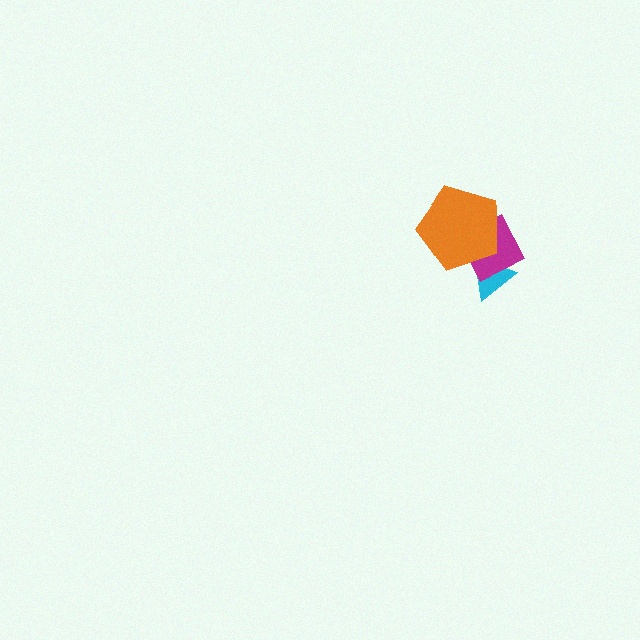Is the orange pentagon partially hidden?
No, no other shape covers it.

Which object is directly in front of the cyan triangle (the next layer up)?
The magenta diamond is directly in front of the cyan triangle.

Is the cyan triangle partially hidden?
Yes, it is partially covered by another shape.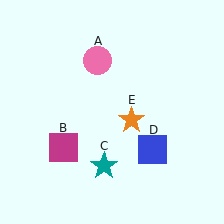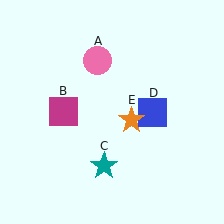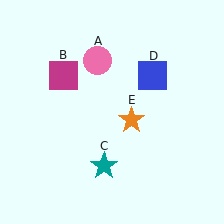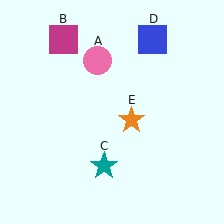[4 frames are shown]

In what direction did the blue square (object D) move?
The blue square (object D) moved up.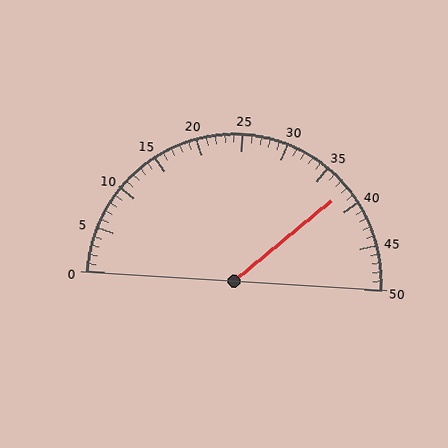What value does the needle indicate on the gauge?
The needle indicates approximately 38.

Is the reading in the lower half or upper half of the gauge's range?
The reading is in the upper half of the range (0 to 50).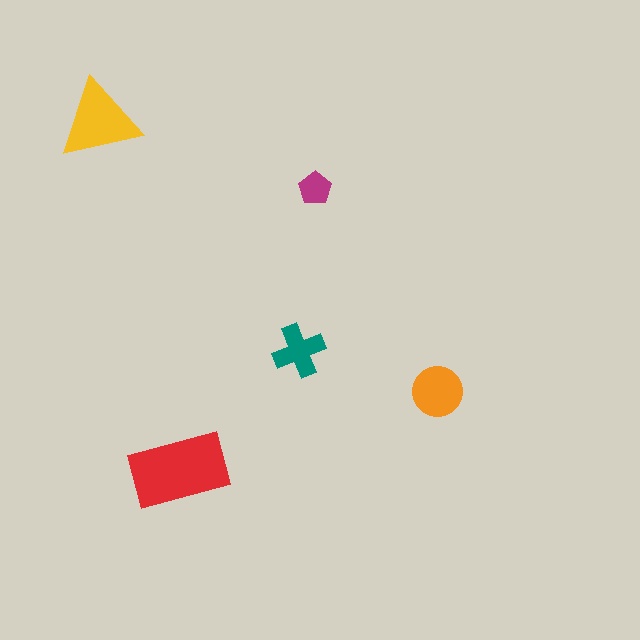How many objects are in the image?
There are 5 objects in the image.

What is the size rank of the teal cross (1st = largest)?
4th.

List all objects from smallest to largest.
The magenta pentagon, the teal cross, the orange circle, the yellow triangle, the red rectangle.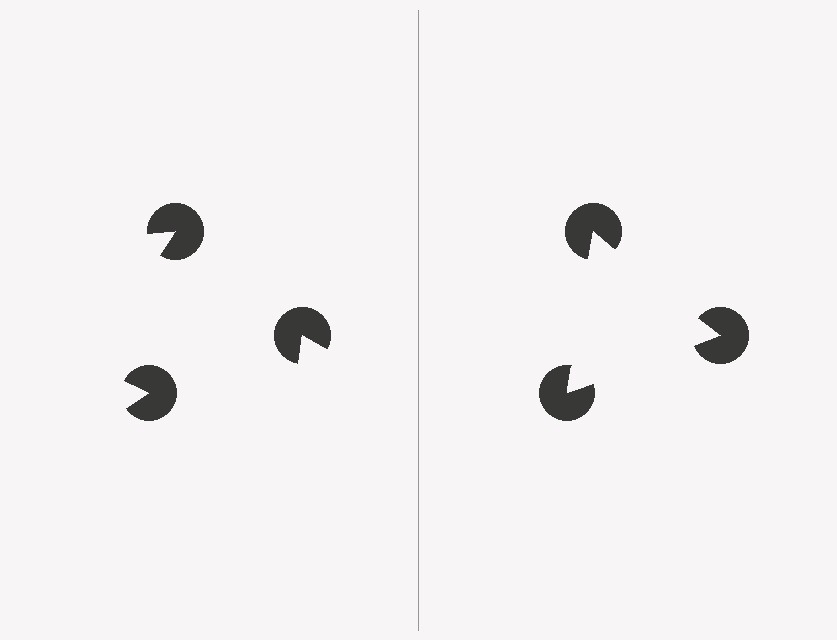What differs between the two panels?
The pac-man discs are positioned identically on both sides; only the wedge orientations differ. On the right they align to a triangle; on the left they are misaligned.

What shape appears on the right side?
An illusory triangle.